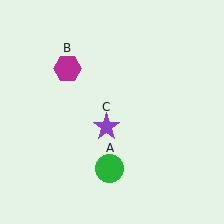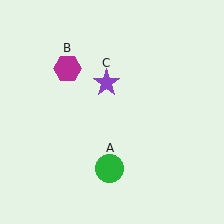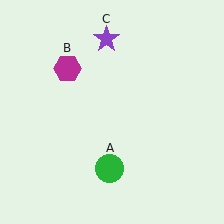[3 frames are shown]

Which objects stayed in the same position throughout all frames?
Green circle (object A) and magenta hexagon (object B) remained stationary.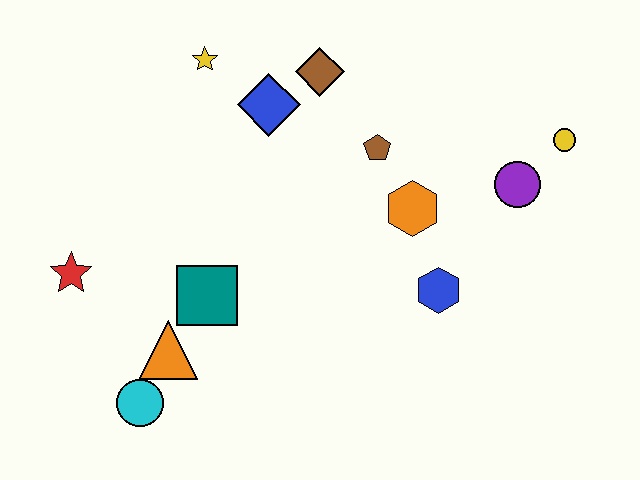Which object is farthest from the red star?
The yellow circle is farthest from the red star.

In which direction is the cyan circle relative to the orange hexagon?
The cyan circle is to the left of the orange hexagon.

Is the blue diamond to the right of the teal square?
Yes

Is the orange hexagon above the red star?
Yes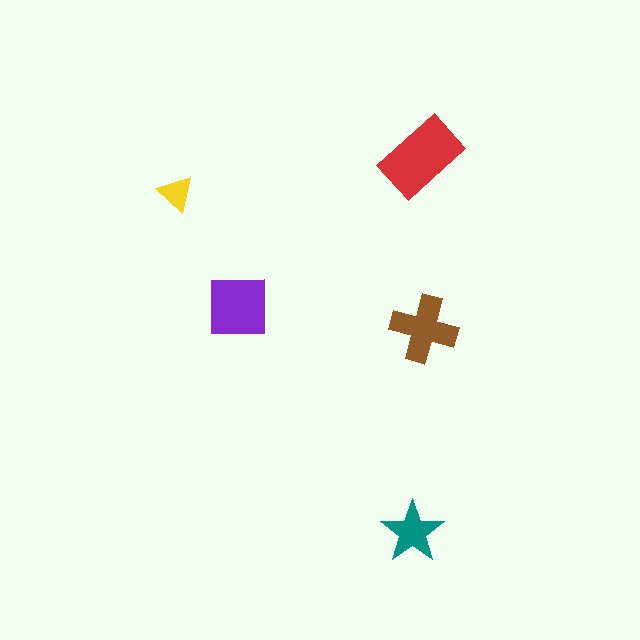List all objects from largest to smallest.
The red rectangle, the purple square, the brown cross, the teal star, the yellow triangle.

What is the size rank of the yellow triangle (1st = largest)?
5th.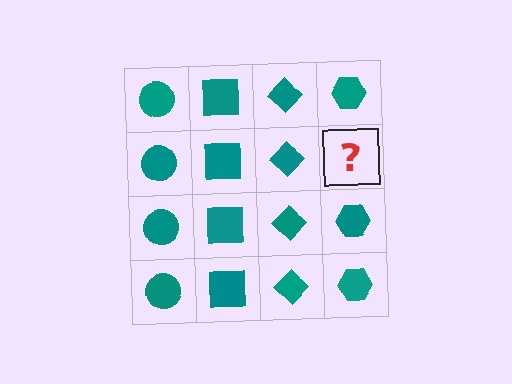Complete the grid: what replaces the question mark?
The question mark should be replaced with a teal hexagon.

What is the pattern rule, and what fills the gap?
The rule is that each column has a consistent shape. The gap should be filled with a teal hexagon.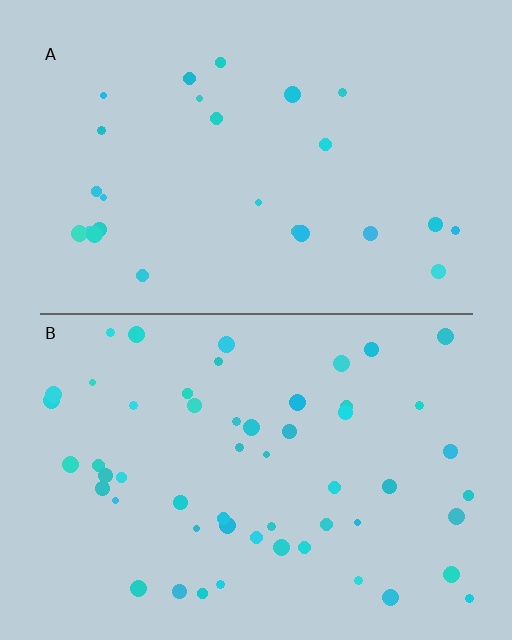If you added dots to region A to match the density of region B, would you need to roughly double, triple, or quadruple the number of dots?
Approximately double.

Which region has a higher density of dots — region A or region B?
B (the bottom).